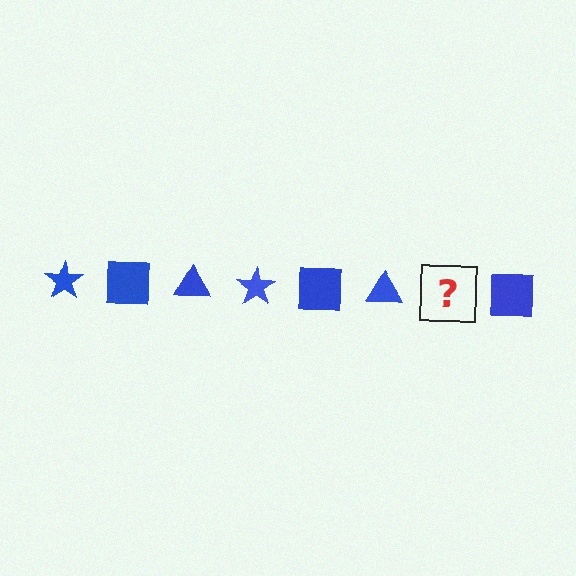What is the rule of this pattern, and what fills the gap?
The rule is that the pattern cycles through star, square, triangle shapes in blue. The gap should be filled with a blue star.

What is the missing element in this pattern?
The missing element is a blue star.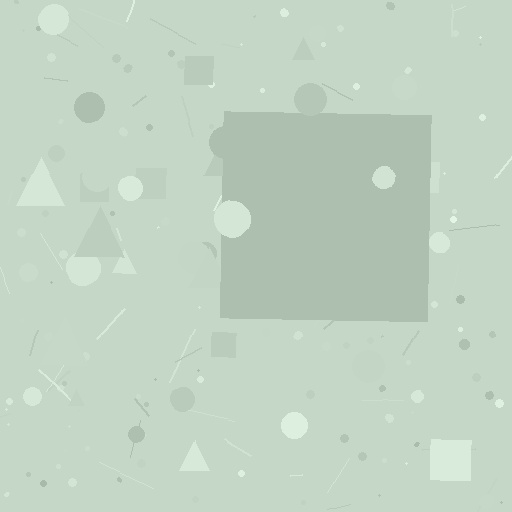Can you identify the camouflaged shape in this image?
The camouflaged shape is a square.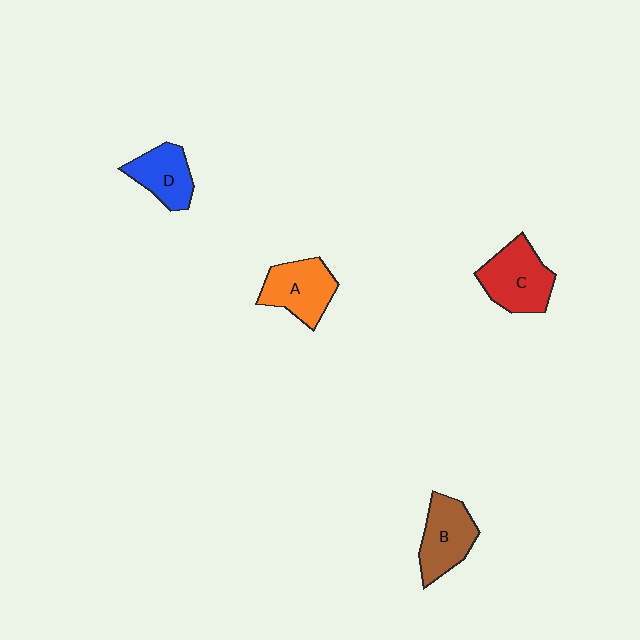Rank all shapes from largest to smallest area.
From largest to smallest: C (red), A (orange), B (brown), D (blue).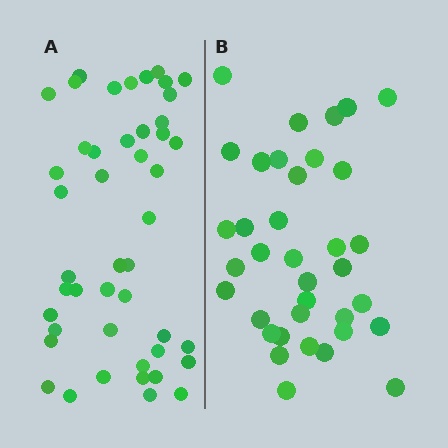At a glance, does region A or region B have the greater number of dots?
Region A (the left region) has more dots.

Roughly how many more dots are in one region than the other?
Region A has roughly 10 or so more dots than region B.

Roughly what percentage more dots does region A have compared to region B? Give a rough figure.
About 30% more.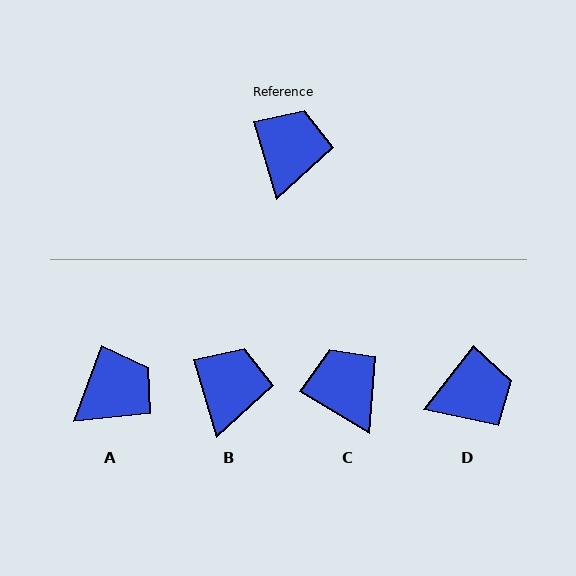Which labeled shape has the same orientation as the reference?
B.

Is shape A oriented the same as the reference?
No, it is off by about 37 degrees.